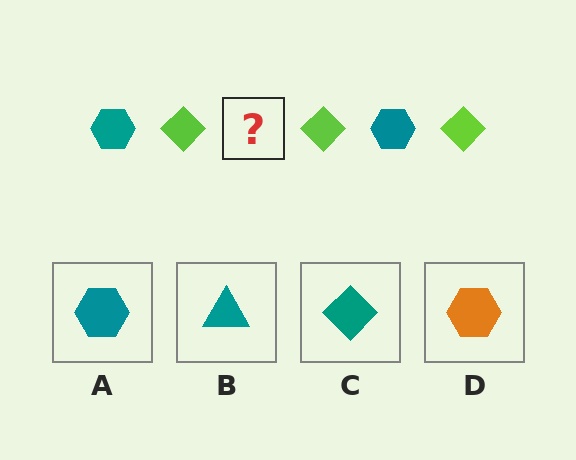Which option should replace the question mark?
Option A.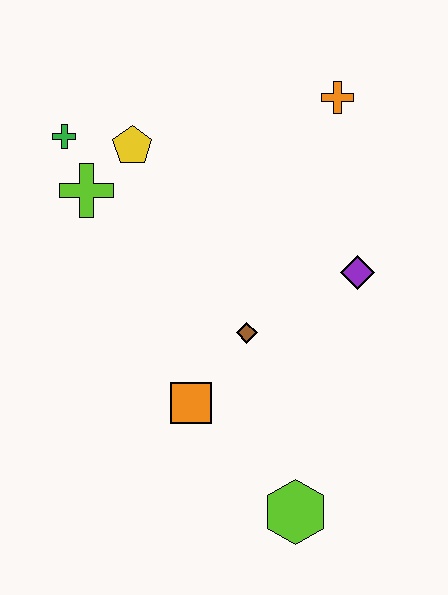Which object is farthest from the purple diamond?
The green cross is farthest from the purple diamond.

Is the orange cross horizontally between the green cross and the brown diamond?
No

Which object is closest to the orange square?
The brown diamond is closest to the orange square.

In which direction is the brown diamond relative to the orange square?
The brown diamond is above the orange square.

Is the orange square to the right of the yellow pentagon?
Yes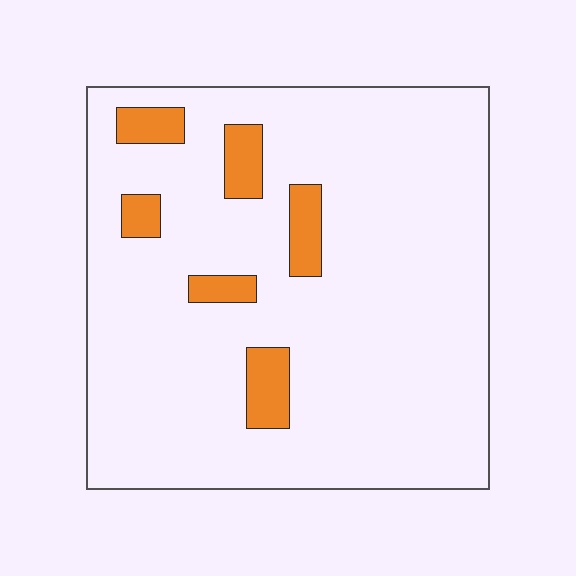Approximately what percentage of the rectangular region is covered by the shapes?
Approximately 10%.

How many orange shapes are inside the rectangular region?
6.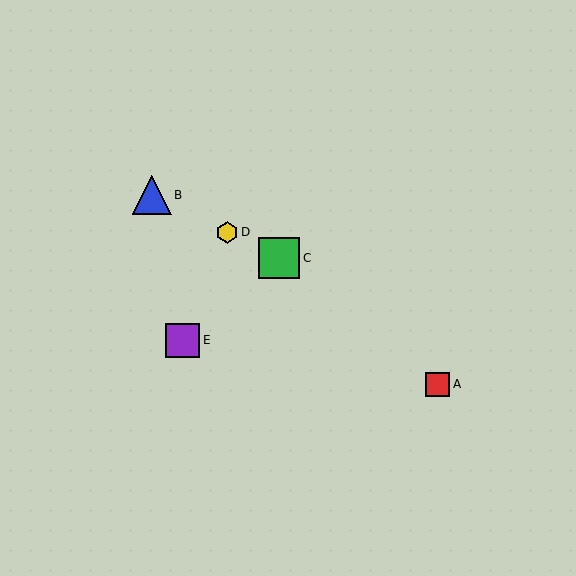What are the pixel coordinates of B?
Object B is at (152, 195).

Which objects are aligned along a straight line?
Objects B, C, D are aligned along a straight line.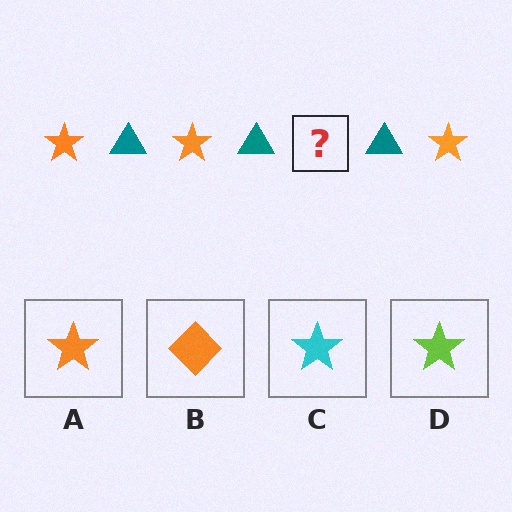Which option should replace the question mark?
Option A.